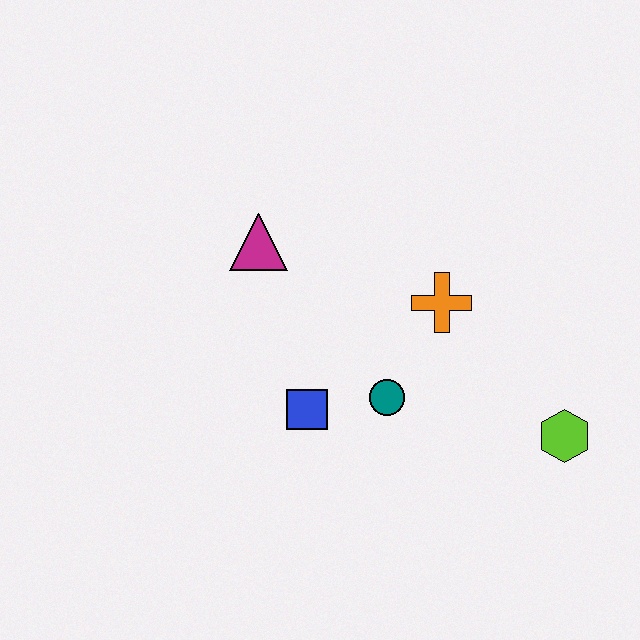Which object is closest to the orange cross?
The teal circle is closest to the orange cross.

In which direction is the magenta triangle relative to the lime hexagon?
The magenta triangle is to the left of the lime hexagon.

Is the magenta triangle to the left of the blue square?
Yes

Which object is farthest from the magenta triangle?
The lime hexagon is farthest from the magenta triangle.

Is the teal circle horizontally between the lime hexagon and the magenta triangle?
Yes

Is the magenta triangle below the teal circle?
No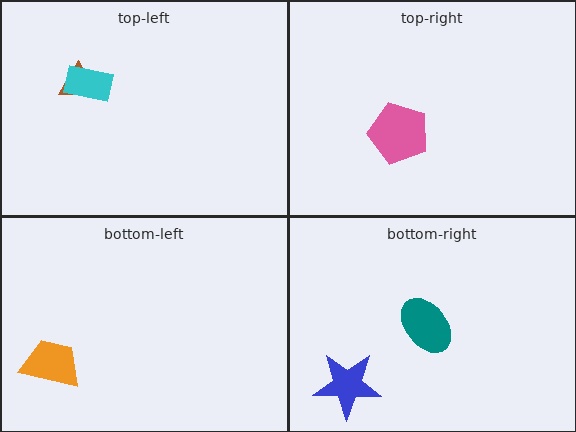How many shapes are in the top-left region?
2.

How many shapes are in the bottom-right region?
2.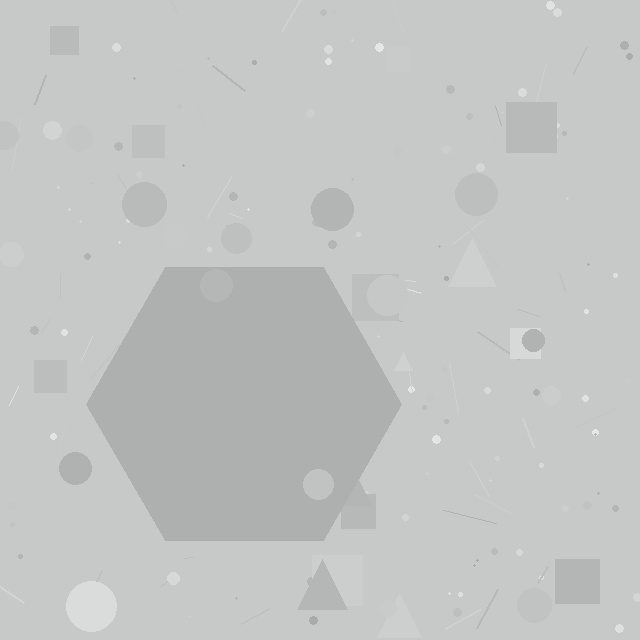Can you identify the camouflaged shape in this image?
The camouflaged shape is a hexagon.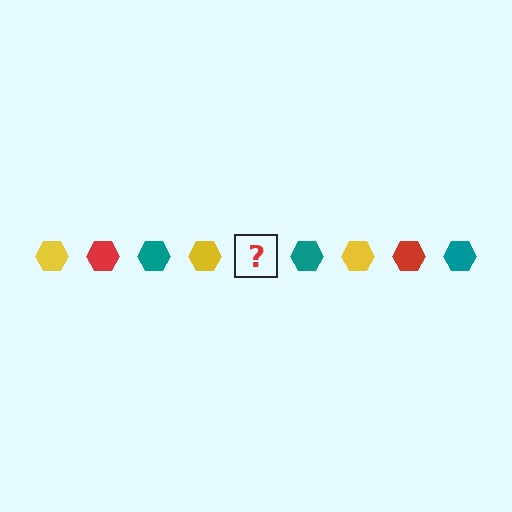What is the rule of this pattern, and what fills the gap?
The rule is that the pattern cycles through yellow, red, teal hexagons. The gap should be filled with a red hexagon.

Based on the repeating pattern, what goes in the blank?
The blank should be a red hexagon.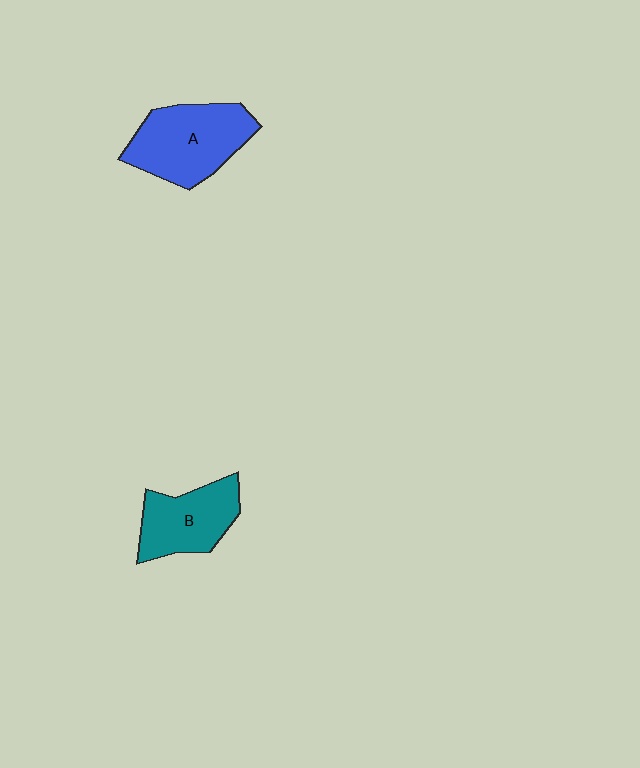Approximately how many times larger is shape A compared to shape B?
Approximately 1.3 times.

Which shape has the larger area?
Shape A (blue).